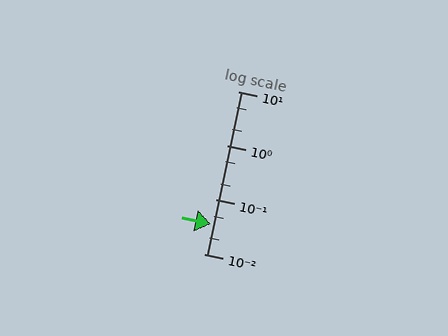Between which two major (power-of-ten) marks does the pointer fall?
The pointer is between 0.01 and 0.1.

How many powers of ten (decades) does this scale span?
The scale spans 3 decades, from 0.01 to 10.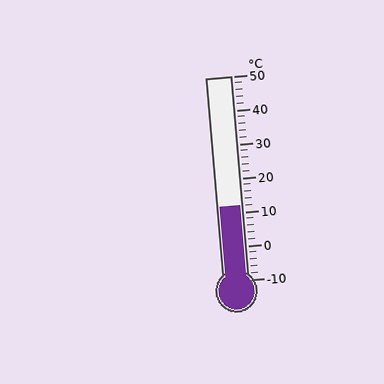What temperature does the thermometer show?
The thermometer shows approximately 12°C.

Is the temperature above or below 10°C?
The temperature is above 10°C.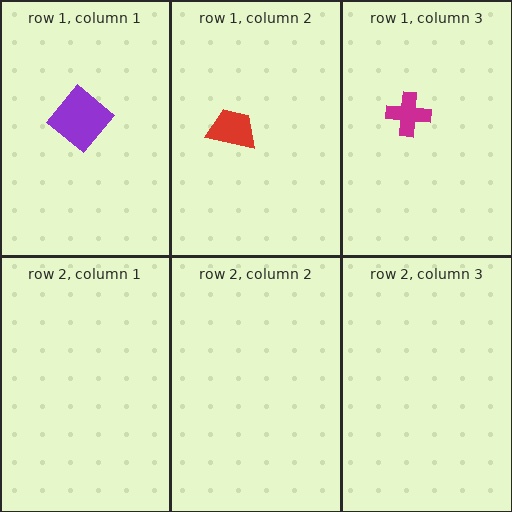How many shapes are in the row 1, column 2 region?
1.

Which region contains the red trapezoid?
The row 1, column 2 region.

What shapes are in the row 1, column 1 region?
The purple diamond.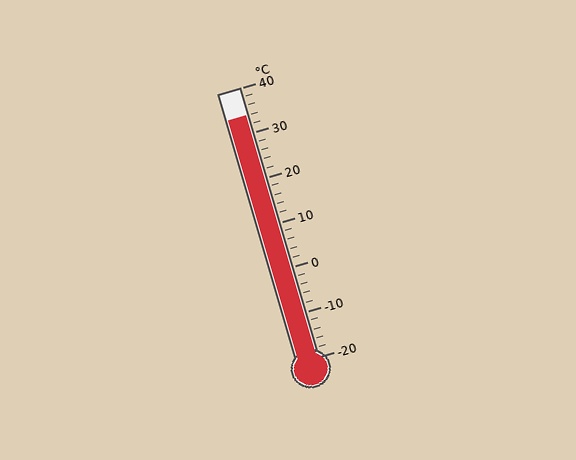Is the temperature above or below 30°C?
The temperature is above 30°C.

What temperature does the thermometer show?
The thermometer shows approximately 34°C.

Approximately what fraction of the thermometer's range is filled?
The thermometer is filled to approximately 90% of its range.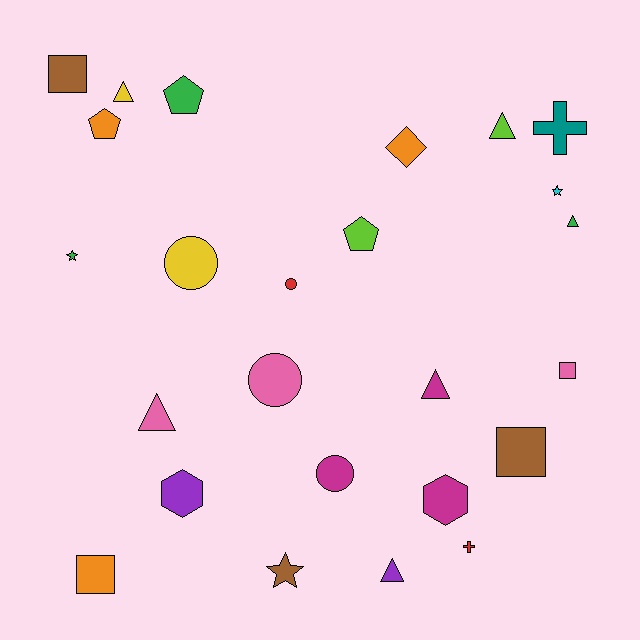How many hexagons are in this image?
There are 2 hexagons.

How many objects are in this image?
There are 25 objects.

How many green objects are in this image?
There are 3 green objects.